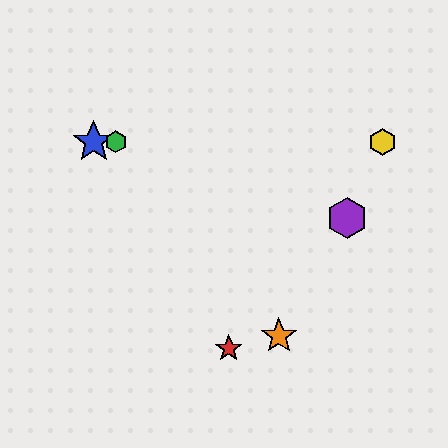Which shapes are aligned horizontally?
The blue star, the green hexagon, the yellow hexagon are aligned horizontally.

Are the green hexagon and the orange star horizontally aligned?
No, the green hexagon is at y≈142 and the orange star is at y≈336.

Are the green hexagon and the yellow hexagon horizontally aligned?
Yes, both are at y≈142.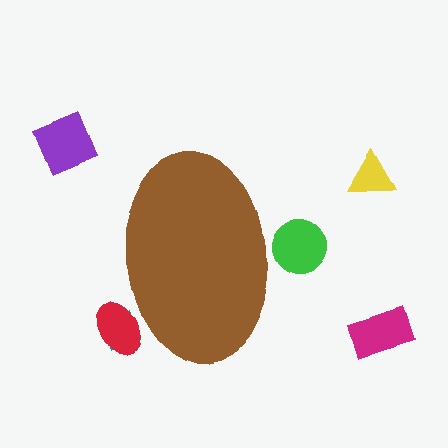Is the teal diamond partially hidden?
Yes, the teal diamond is partially hidden behind the brown ellipse.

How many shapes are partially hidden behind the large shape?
3 shapes are partially hidden.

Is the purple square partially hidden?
No, the purple square is fully visible.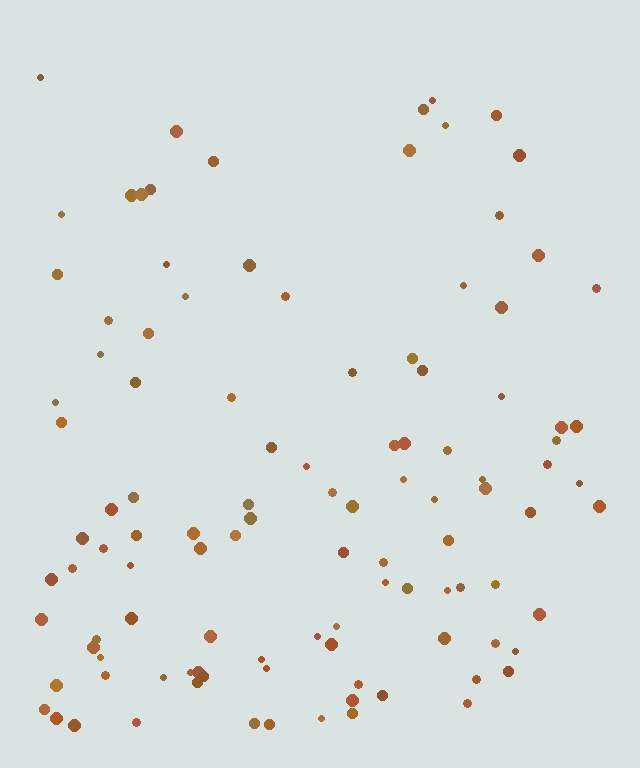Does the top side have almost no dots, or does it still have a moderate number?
Still a moderate number, just noticeably fewer than the bottom.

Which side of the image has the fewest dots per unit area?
The top.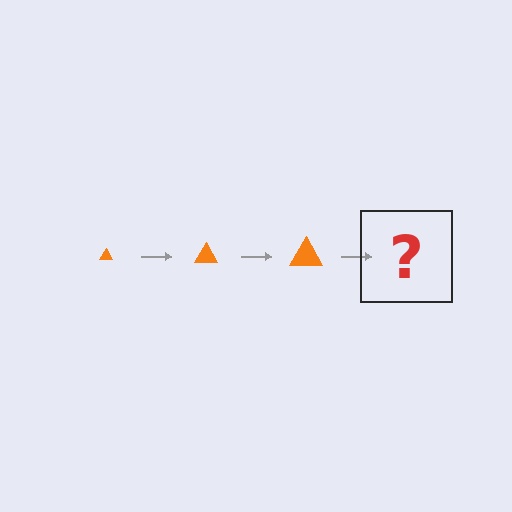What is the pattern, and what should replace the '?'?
The pattern is that the triangle gets progressively larger each step. The '?' should be an orange triangle, larger than the previous one.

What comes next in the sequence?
The next element should be an orange triangle, larger than the previous one.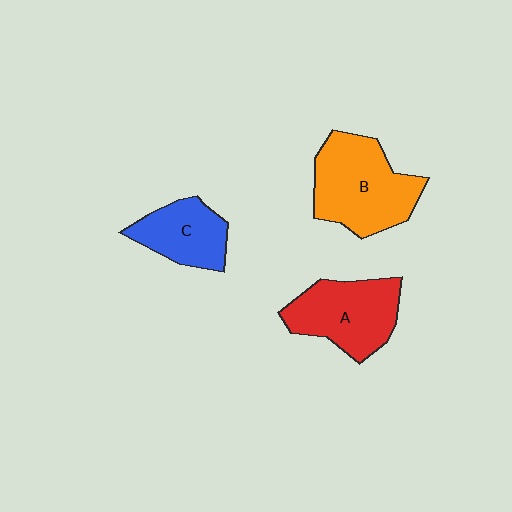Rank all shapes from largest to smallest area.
From largest to smallest: B (orange), A (red), C (blue).